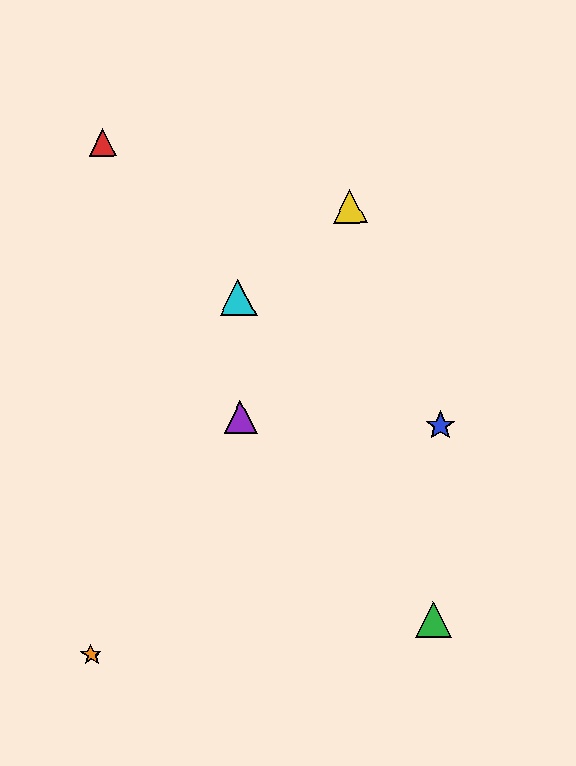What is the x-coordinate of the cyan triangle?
The cyan triangle is at x≈238.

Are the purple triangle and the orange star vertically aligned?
No, the purple triangle is at x≈240 and the orange star is at x≈91.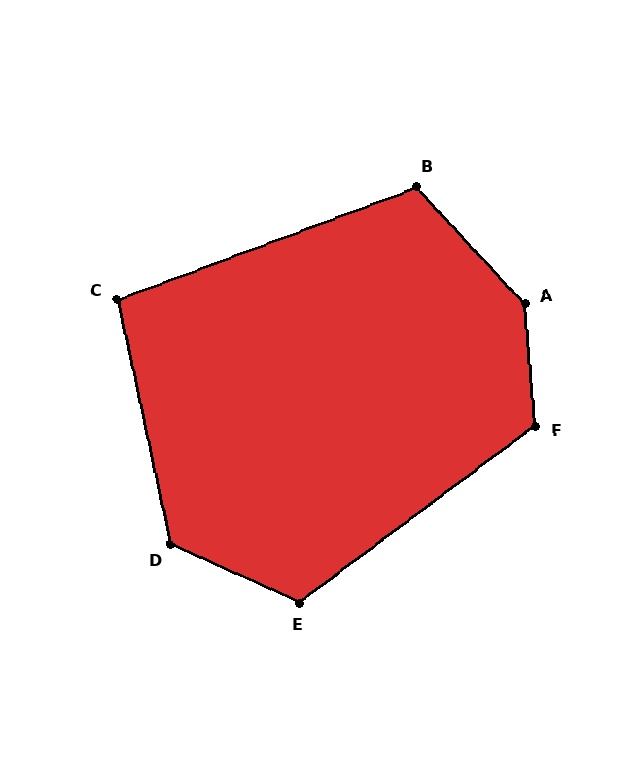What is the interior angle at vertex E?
Approximately 119 degrees (obtuse).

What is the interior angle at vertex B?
Approximately 112 degrees (obtuse).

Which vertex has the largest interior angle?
A, at approximately 142 degrees.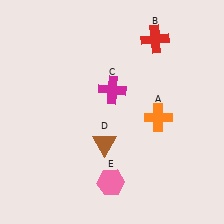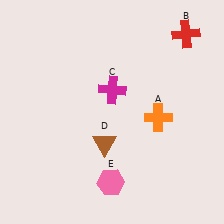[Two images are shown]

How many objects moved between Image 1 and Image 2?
1 object moved between the two images.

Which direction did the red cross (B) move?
The red cross (B) moved right.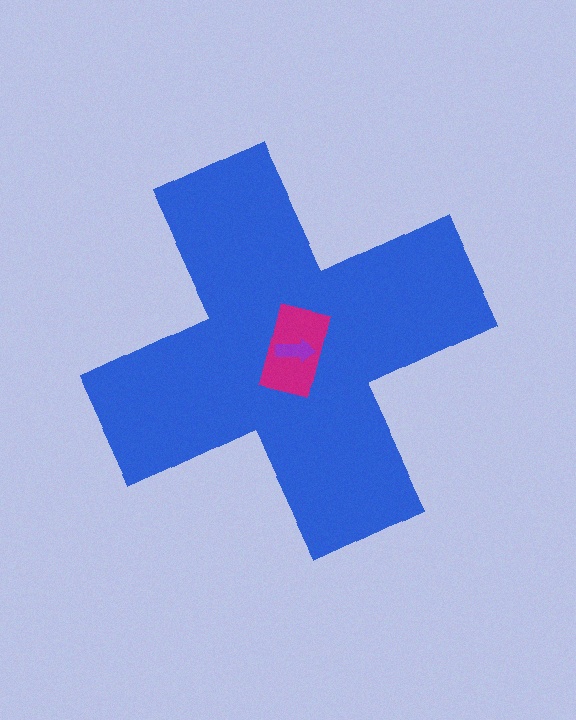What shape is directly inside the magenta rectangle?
The purple arrow.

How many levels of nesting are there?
3.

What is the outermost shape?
The blue cross.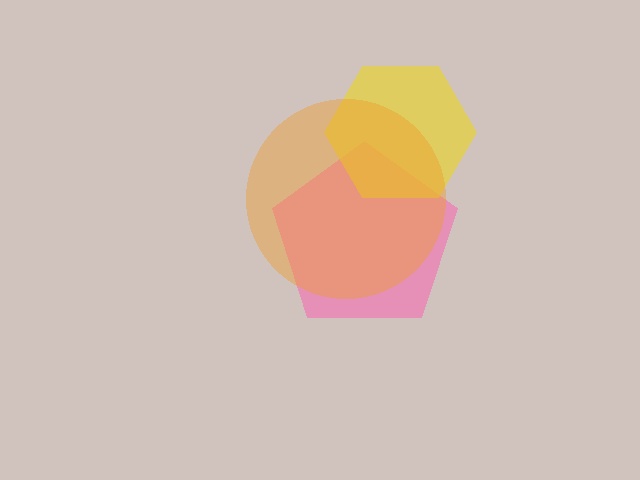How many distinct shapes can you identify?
There are 3 distinct shapes: a pink pentagon, a yellow hexagon, an orange circle.